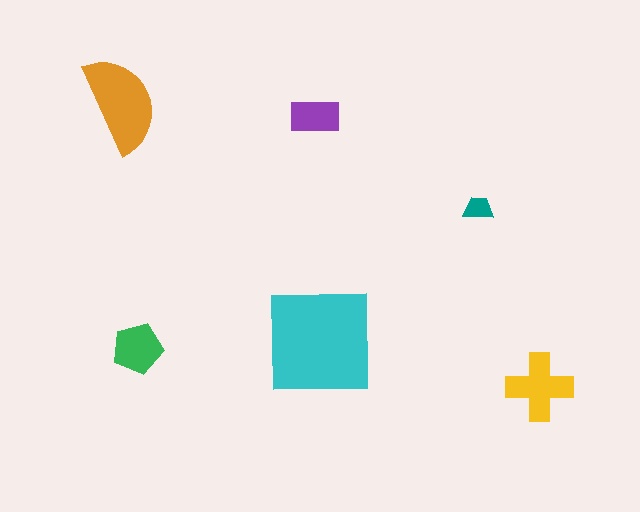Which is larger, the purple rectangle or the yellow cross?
The yellow cross.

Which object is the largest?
The cyan square.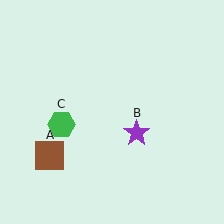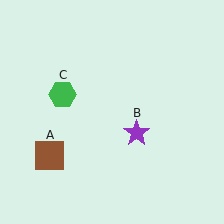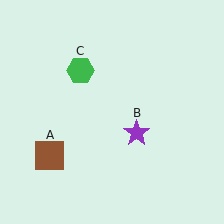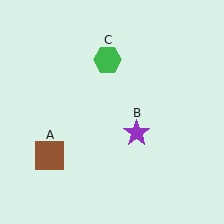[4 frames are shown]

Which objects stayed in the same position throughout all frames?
Brown square (object A) and purple star (object B) remained stationary.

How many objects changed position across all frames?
1 object changed position: green hexagon (object C).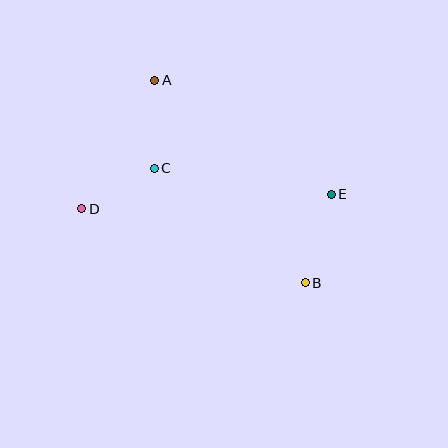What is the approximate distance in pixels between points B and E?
The distance between B and E is approximately 92 pixels.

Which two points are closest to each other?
Points C and D are closest to each other.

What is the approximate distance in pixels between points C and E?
The distance between C and E is approximately 179 pixels.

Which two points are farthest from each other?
Points A and B are farthest from each other.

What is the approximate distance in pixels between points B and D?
The distance between B and D is approximately 236 pixels.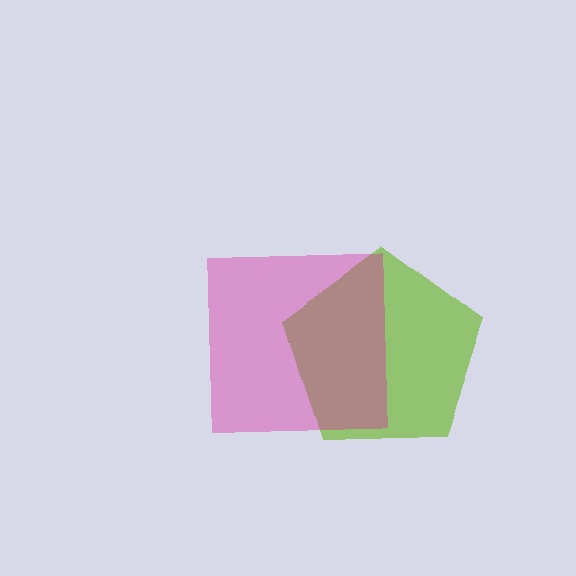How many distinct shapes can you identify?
There are 2 distinct shapes: a lime pentagon, a magenta square.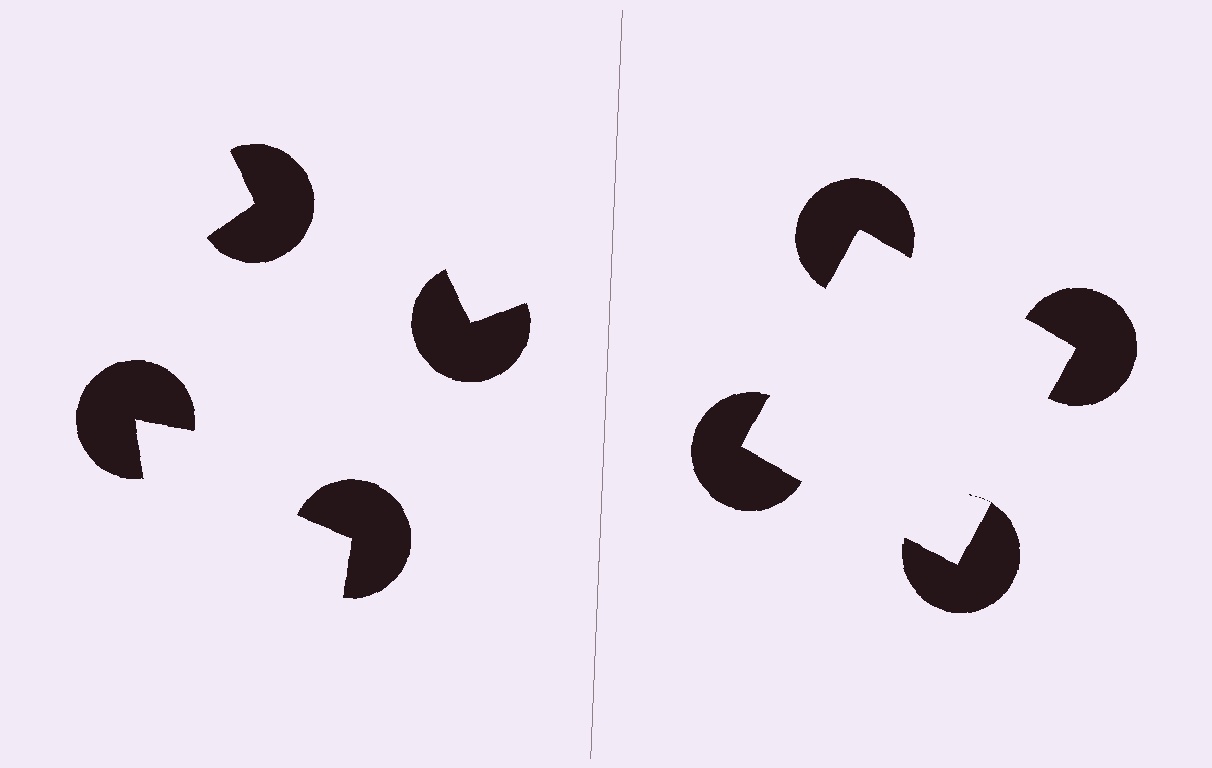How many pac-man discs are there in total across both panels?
8 — 4 on each side.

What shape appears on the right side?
An illusory square.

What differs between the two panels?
The pac-man discs are positioned identically on both sides; only the wedge orientations differ. On the right they align to a square; on the left they are misaligned.